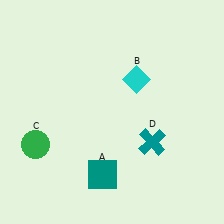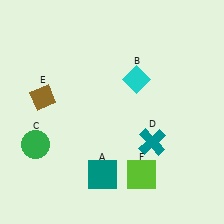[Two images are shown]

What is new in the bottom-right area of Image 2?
A lime square (F) was added in the bottom-right area of Image 2.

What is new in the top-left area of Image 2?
A brown diamond (E) was added in the top-left area of Image 2.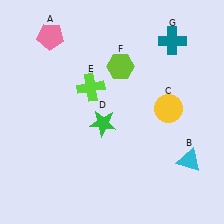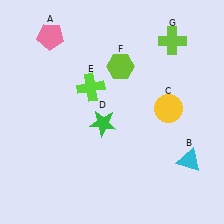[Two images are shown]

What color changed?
The cross (G) changed from teal in Image 1 to lime in Image 2.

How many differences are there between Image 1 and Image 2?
There is 1 difference between the two images.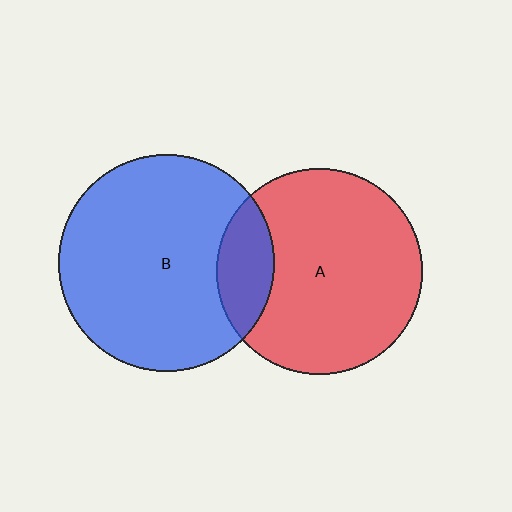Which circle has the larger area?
Circle B (blue).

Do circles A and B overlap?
Yes.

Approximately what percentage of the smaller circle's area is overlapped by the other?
Approximately 15%.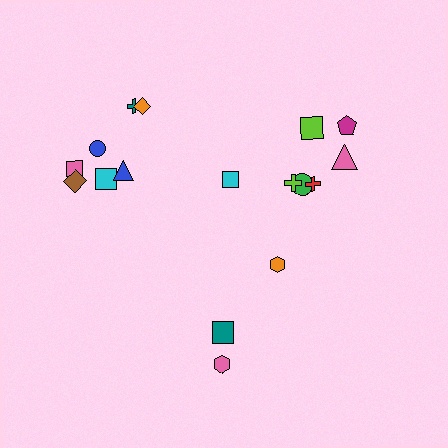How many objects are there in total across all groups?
There are 17 objects.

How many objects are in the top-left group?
There are 8 objects.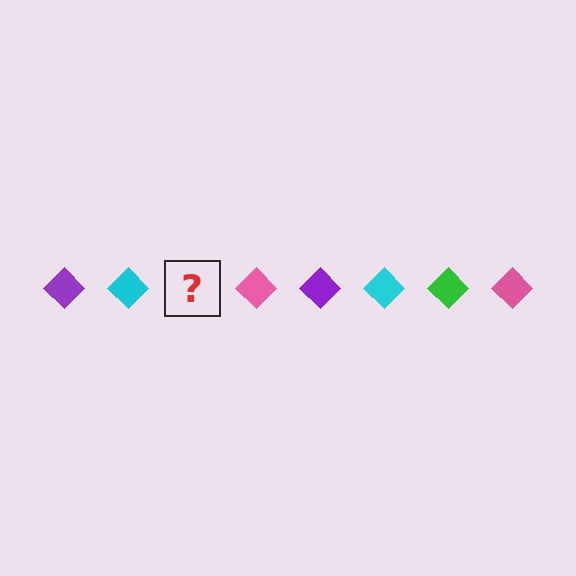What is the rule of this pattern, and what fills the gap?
The rule is that the pattern cycles through purple, cyan, green, pink diamonds. The gap should be filled with a green diamond.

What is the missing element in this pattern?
The missing element is a green diamond.